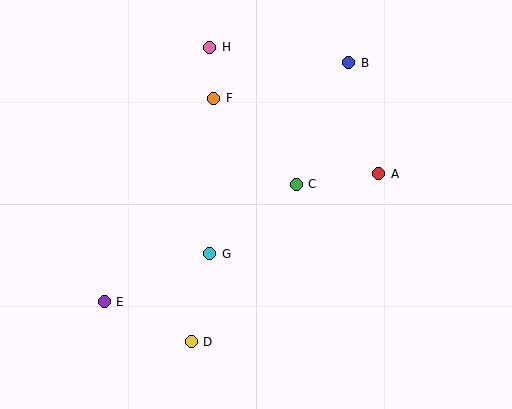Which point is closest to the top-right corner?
Point B is closest to the top-right corner.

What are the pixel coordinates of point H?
Point H is at (210, 47).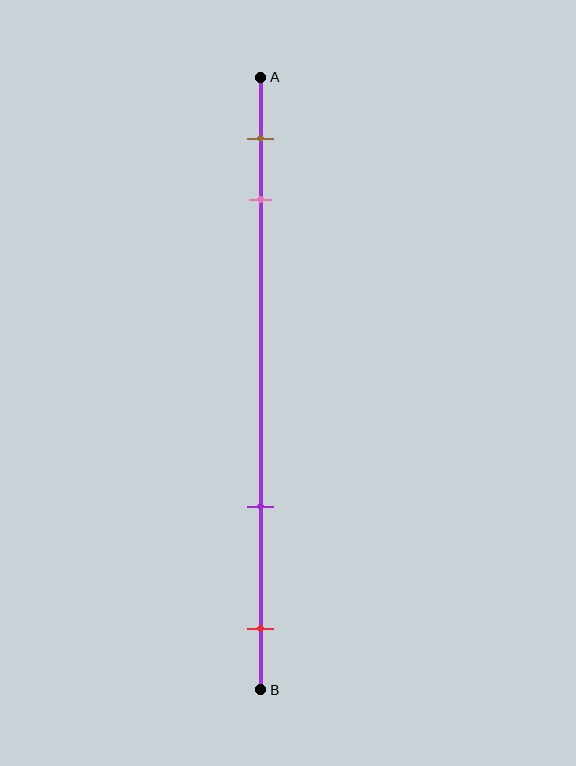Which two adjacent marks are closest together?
The brown and pink marks are the closest adjacent pair.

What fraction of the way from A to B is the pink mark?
The pink mark is approximately 20% (0.2) of the way from A to B.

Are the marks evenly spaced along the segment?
No, the marks are not evenly spaced.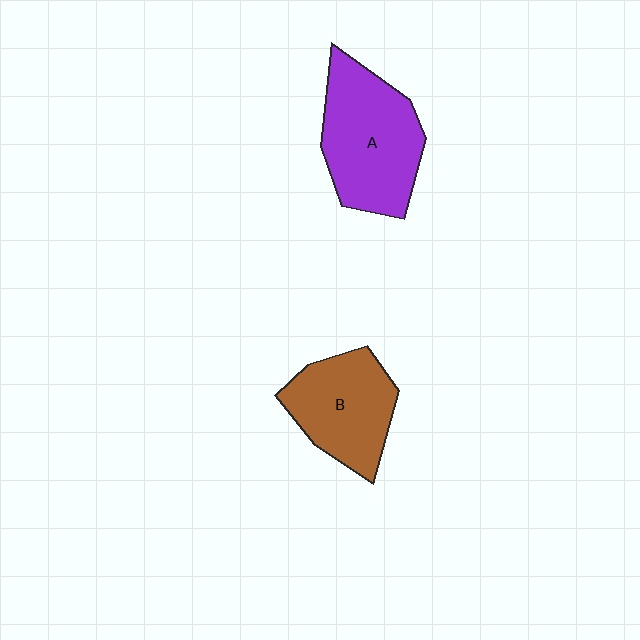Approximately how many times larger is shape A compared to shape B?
Approximately 1.2 times.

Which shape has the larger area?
Shape A (purple).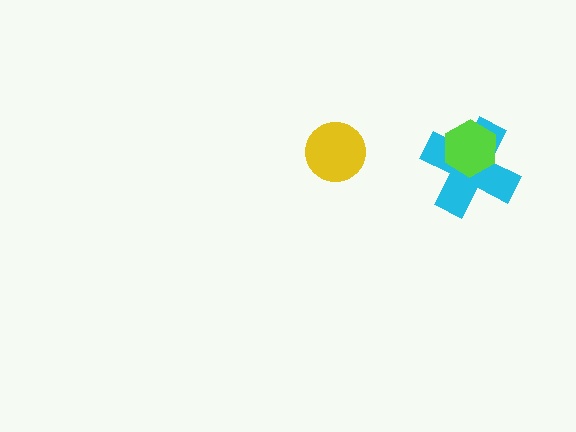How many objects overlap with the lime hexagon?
1 object overlaps with the lime hexagon.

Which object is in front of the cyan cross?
The lime hexagon is in front of the cyan cross.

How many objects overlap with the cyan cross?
1 object overlaps with the cyan cross.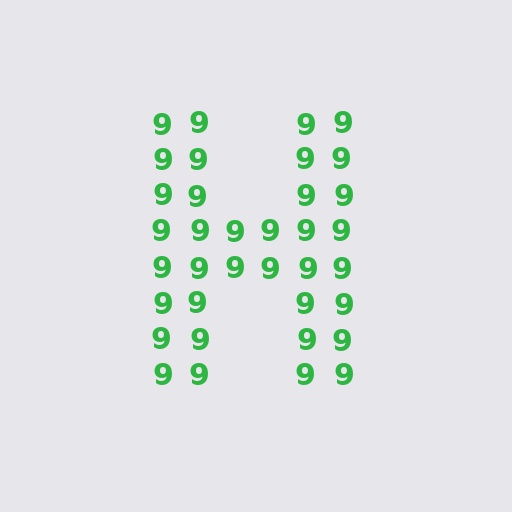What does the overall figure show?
The overall figure shows the letter H.